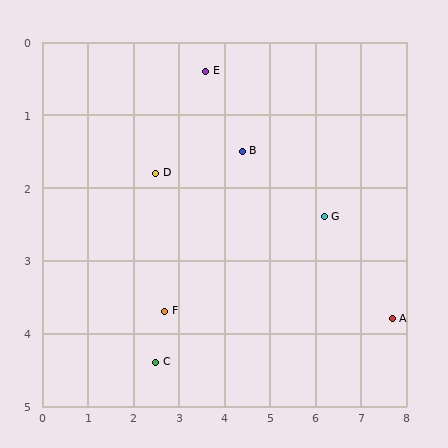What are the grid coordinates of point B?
Point B is at approximately (4.4, 1.5).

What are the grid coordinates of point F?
Point F is at approximately (2.7, 3.7).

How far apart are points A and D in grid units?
Points A and D are about 5.6 grid units apart.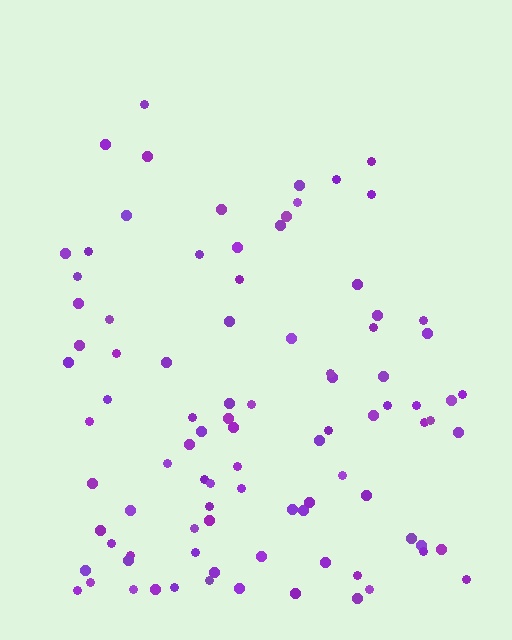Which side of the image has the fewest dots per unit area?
The top.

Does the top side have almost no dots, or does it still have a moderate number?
Still a moderate number, just noticeably fewer than the bottom.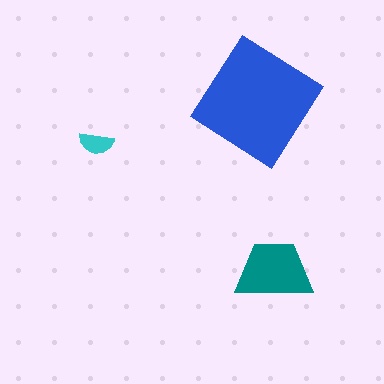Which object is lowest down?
The teal trapezoid is bottommost.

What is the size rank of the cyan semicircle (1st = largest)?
3rd.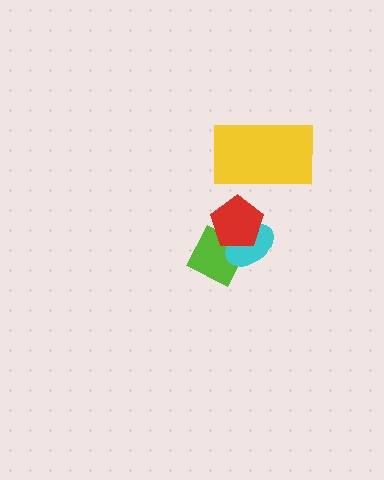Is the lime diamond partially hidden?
Yes, it is partially covered by another shape.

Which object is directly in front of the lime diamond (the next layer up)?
The cyan ellipse is directly in front of the lime diamond.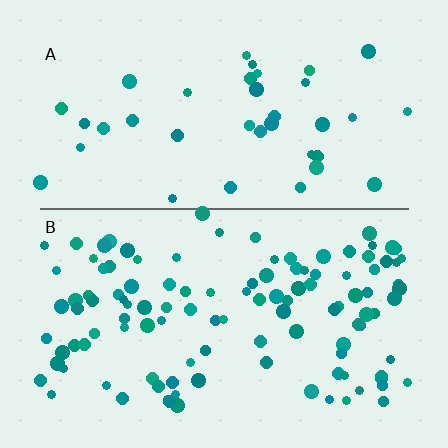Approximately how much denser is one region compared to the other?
Approximately 3.0× — region B over region A.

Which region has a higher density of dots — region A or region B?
B (the bottom).